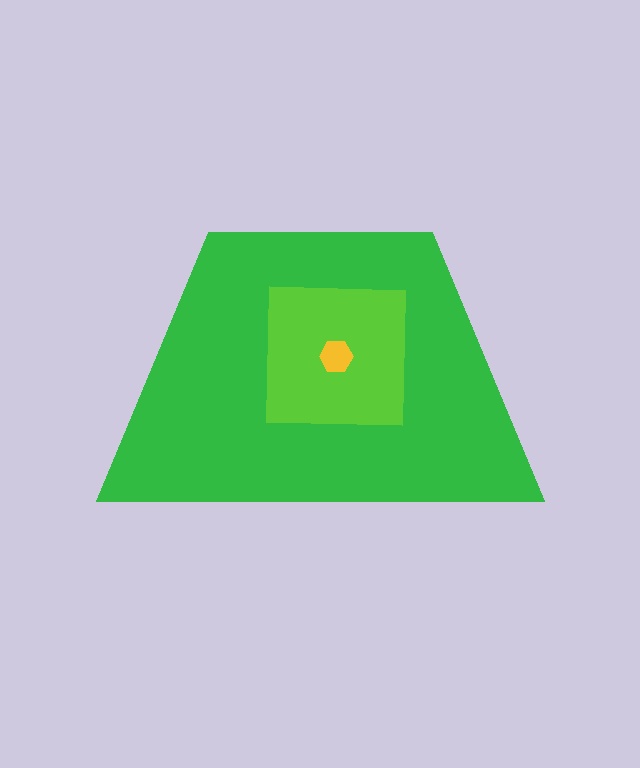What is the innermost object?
The yellow hexagon.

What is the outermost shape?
The green trapezoid.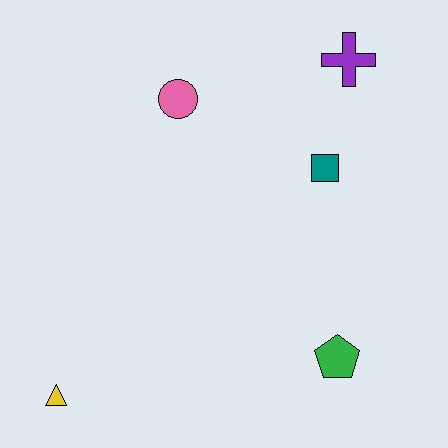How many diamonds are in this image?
There are no diamonds.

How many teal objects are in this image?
There is 1 teal object.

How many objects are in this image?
There are 5 objects.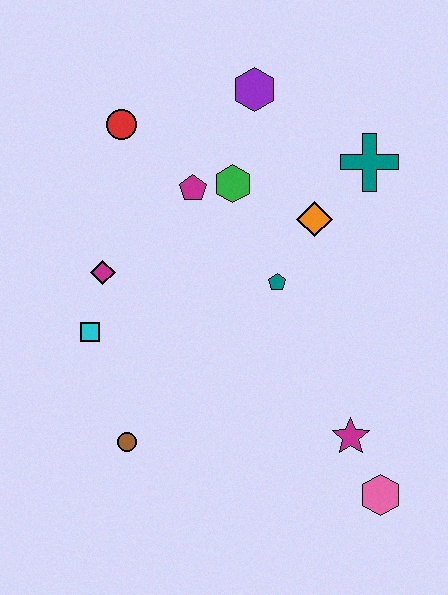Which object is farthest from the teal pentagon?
The pink hexagon is farthest from the teal pentagon.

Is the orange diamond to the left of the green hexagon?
No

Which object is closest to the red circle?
The magenta pentagon is closest to the red circle.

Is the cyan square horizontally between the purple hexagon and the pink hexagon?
No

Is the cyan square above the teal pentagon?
No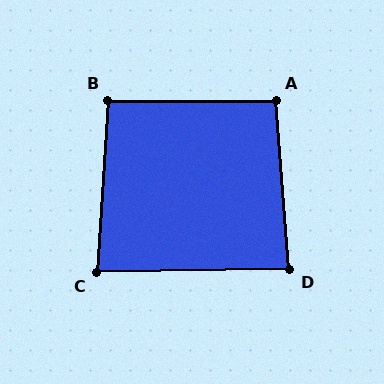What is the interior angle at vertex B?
Approximately 94 degrees (approximately right).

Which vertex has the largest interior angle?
A, at approximately 94 degrees.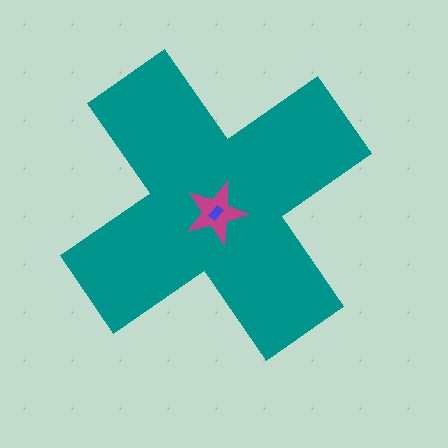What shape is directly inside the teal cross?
The magenta star.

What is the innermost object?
The blue rectangle.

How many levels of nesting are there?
3.